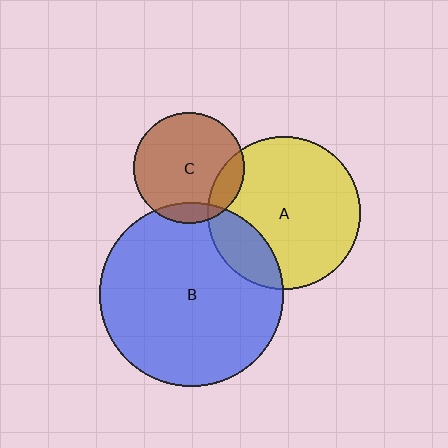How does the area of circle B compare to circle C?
Approximately 2.7 times.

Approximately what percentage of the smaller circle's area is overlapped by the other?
Approximately 15%.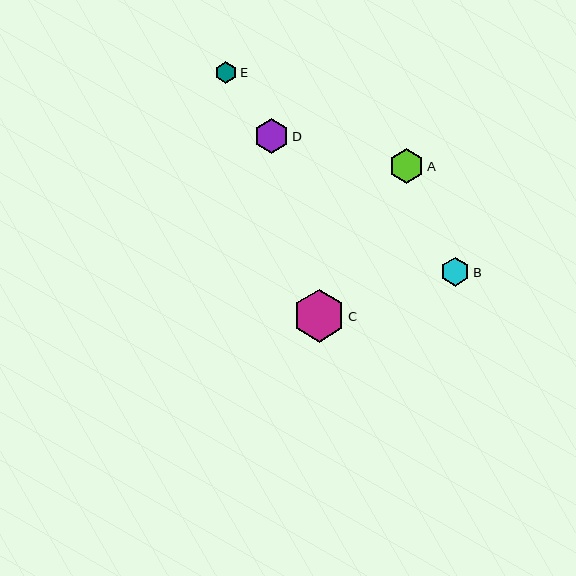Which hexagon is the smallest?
Hexagon E is the smallest with a size of approximately 22 pixels.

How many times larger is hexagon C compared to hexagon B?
Hexagon C is approximately 1.8 times the size of hexagon B.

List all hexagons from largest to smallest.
From largest to smallest: C, D, A, B, E.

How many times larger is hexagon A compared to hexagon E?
Hexagon A is approximately 1.6 times the size of hexagon E.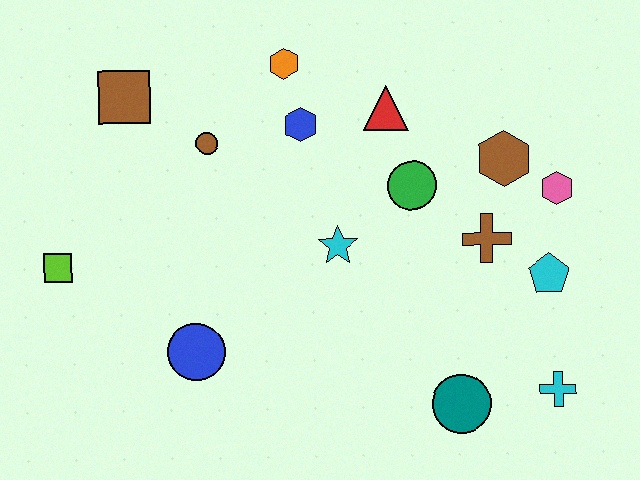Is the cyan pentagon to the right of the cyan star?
Yes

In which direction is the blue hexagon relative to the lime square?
The blue hexagon is to the right of the lime square.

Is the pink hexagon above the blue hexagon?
No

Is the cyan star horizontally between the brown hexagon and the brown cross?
No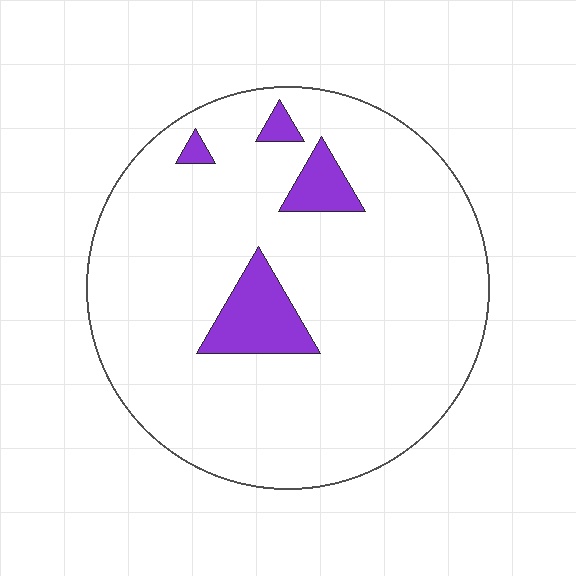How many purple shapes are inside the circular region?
4.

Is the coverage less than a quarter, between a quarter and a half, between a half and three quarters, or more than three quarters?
Less than a quarter.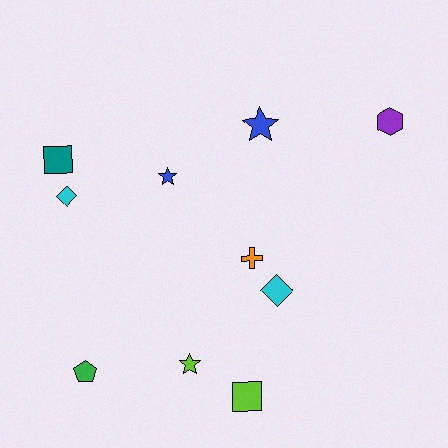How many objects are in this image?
There are 10 objects.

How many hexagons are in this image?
There is 1 hexagon.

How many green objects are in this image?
There is 1 green object.